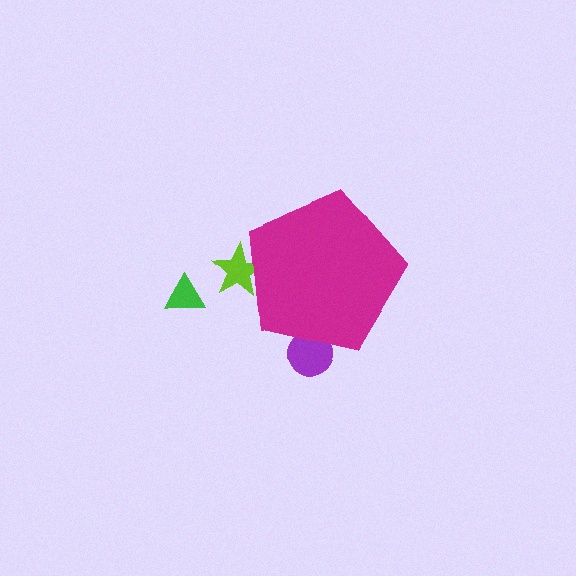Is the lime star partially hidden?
Yes, the lime star is partially hidden behind the magenta pentagon.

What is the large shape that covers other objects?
A magenta pentagon.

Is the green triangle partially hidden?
No, the green triangle is fully visible.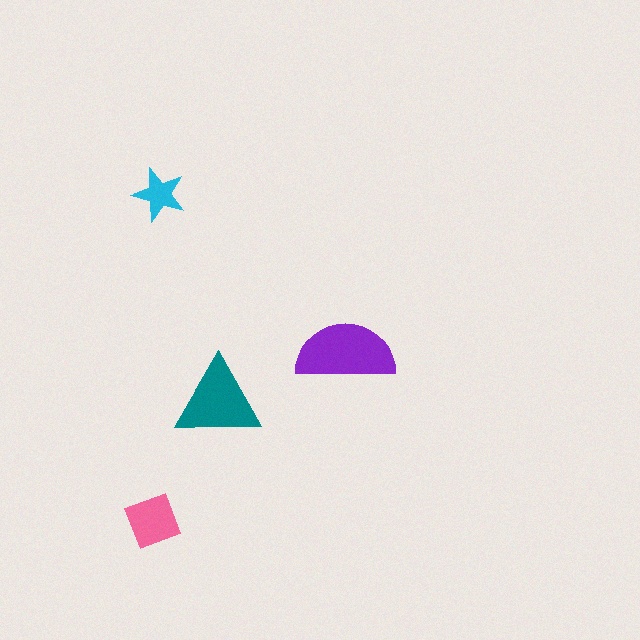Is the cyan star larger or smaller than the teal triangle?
Smaller.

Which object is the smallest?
The cyan star.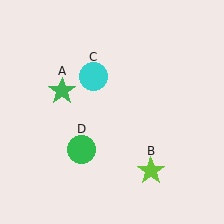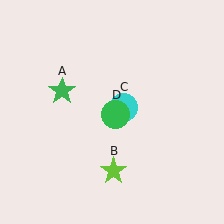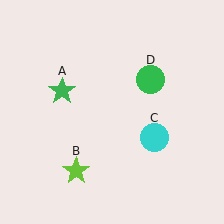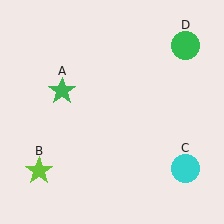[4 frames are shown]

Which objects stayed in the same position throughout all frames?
Green star (object A) remained stationary.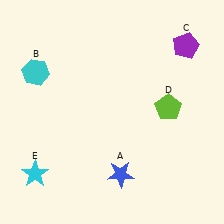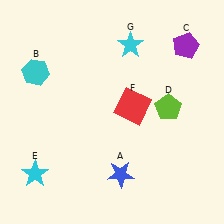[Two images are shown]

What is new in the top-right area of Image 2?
A cyan star (G) was added in the top-right area of Image 2.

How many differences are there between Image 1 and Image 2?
There are 2 differences between the two images.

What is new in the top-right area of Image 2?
A red square (F) was added in the top-right area of Image 2.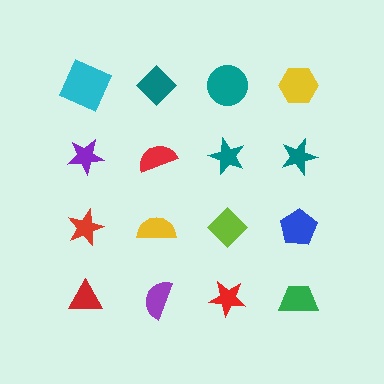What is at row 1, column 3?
A teal circle.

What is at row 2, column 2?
A red semicircle.